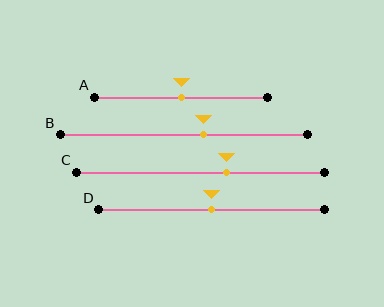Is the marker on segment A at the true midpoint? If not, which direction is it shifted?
Yes, the marker on segment A is at the true midpoint.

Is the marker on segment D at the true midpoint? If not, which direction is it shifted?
Yes, the marker on segment D is at the true midpoint.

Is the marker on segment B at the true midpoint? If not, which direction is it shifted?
No, the marker on segment B is shifted to the right by about 8% of the segment length.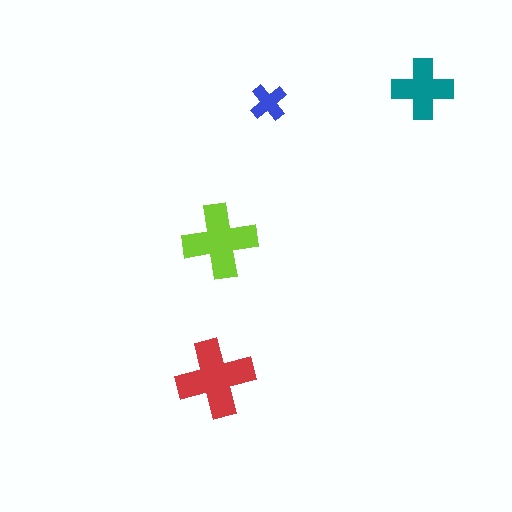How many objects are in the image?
There are 4 objects in the image.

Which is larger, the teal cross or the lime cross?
The lime one.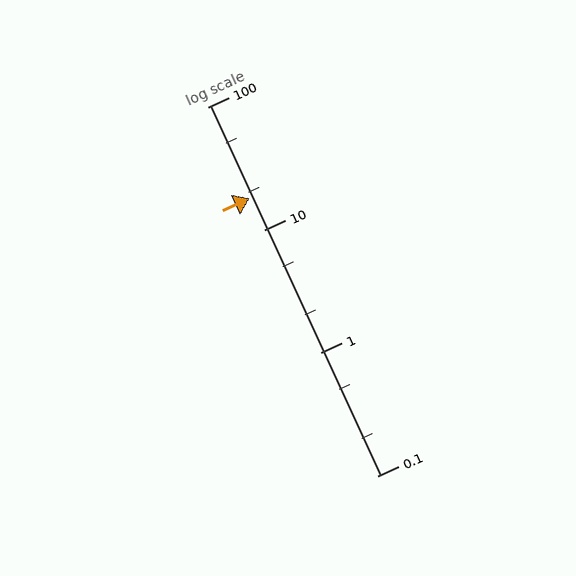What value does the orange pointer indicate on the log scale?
The pointer indicates approximately 18.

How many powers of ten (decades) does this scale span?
The scale spans 3 decades, from 0.1 to 100.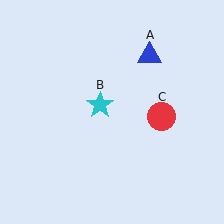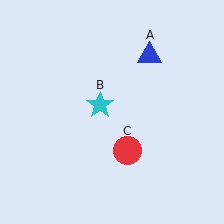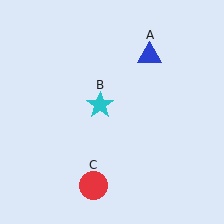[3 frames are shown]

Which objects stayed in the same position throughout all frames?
Blue triangle (object A) and cyan star (object B) remained stationary.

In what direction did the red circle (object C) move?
The red circle (object C) moved down and to the left.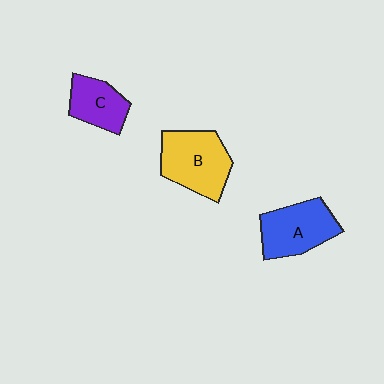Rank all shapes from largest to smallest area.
From largest to smallest: B (yellow), A (blue), C (purple).